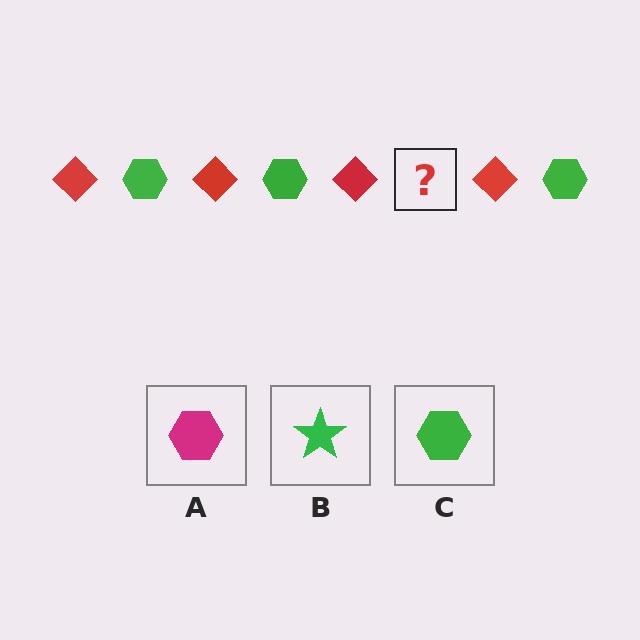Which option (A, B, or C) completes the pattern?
C.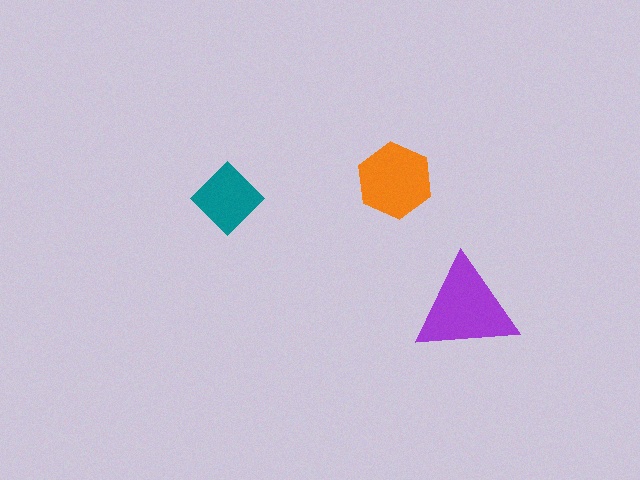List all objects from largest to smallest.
The purple triangle, the orange hexagon, the teal diamond.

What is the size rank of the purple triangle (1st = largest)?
1st.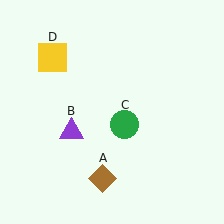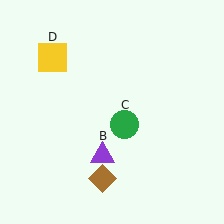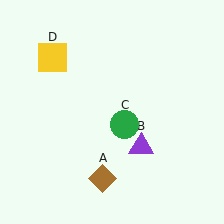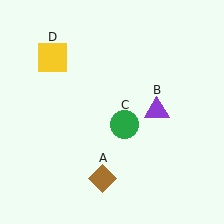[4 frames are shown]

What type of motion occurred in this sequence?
The purple triangle (object B) rotated counterclockwise around the center of the scene.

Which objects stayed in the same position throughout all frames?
Brown diamond (object A) and green circle (object C) and yellow square (object D) remained stationary.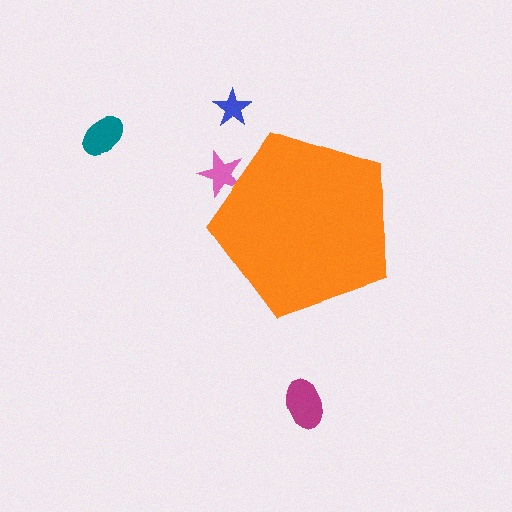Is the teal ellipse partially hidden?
No, the teal ellipse is fully visible.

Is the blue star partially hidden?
No, the blue star is fully visible.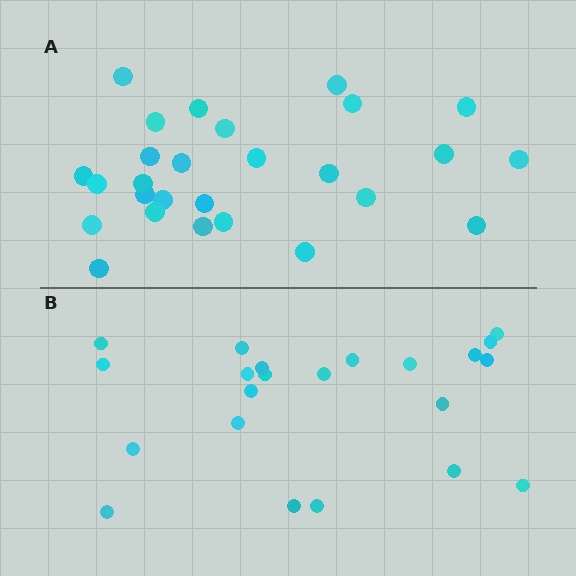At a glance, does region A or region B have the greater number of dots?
Region A (the top region) has more dots.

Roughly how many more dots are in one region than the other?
Region A has about 5 more dots than region B.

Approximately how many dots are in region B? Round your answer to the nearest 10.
About 20 dots. (The exact count is 22, which rounds to 20.)